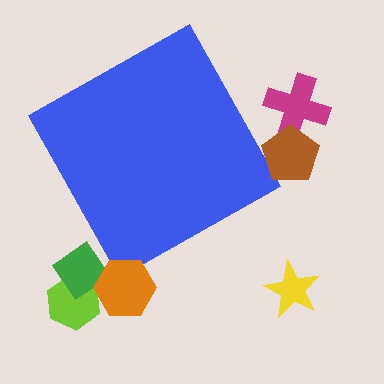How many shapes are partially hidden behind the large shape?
0 shapes are partially hidden.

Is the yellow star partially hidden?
No, the yellow star is fully visible.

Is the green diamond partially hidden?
No, the green diamond is fully visible.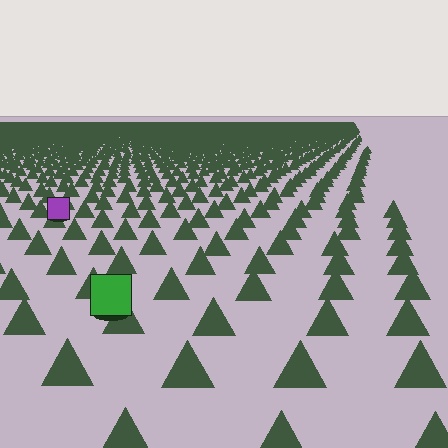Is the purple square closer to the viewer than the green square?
No. The green square is closer — you can tell from the texture gradient: the ground texture is coarser near it.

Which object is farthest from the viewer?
The purple square is farthest from the viewer. It appears smaller and the ground texture around it is denser.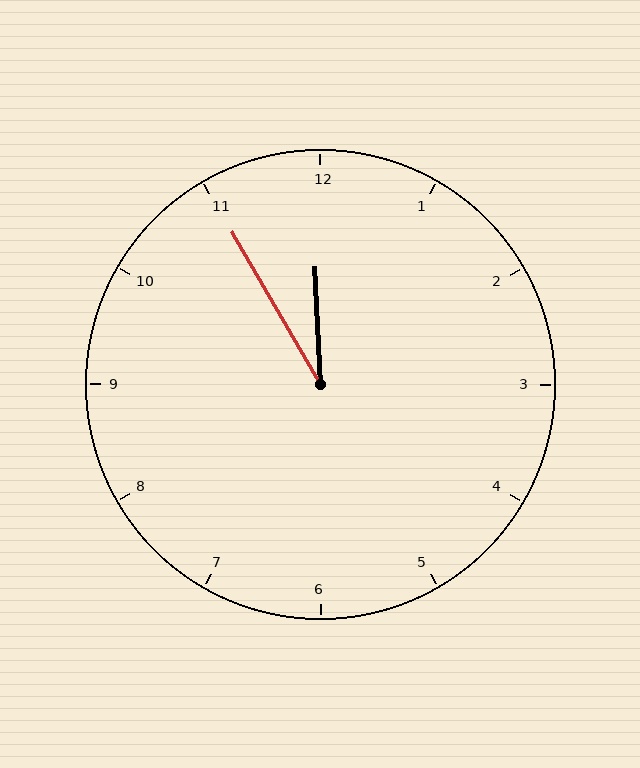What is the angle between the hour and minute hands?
Approximately 28 degrees.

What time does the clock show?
11:55.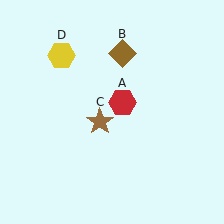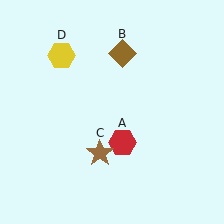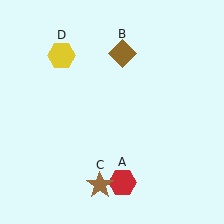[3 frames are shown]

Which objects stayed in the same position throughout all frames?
Brown diamond (object B) and yellow hexagon (object D) remained stationary.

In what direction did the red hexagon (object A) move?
The red hexagon (object A) moved down.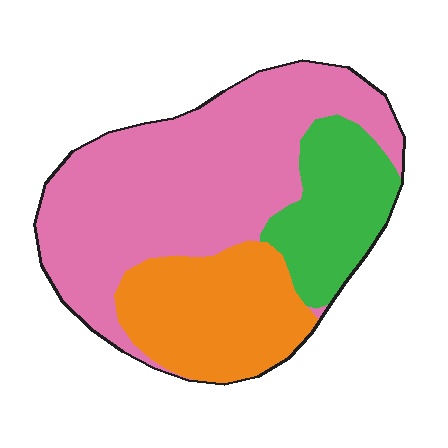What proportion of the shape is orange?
Orange covers 25% of the shape.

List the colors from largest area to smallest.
From largest to smallest: pink, orange, green.